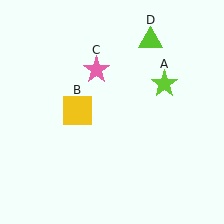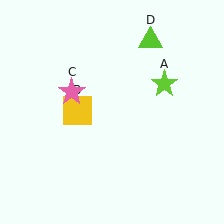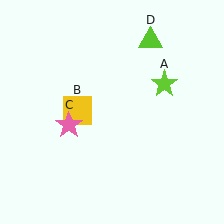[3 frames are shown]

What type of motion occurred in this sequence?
The pink star (object C) rotated counterclockwise around the center of the scene.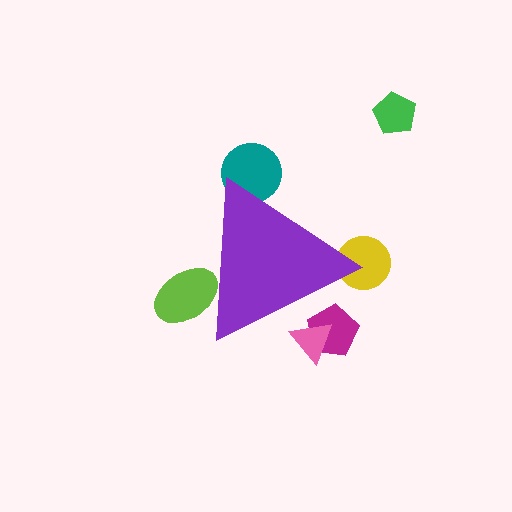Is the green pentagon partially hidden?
No, the green pentagon is fully visible.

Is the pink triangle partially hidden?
Yes, the pink triangle is partially hidden behind the purple triangle.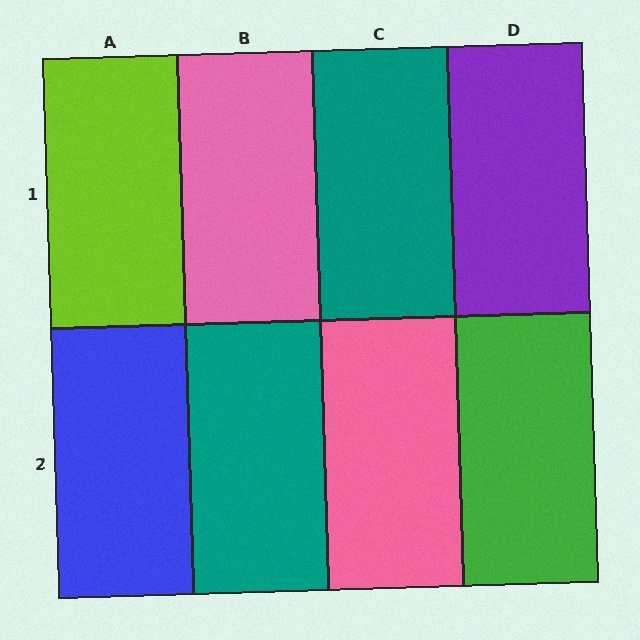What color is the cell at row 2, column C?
Pink.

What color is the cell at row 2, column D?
Green.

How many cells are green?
1 cell is green.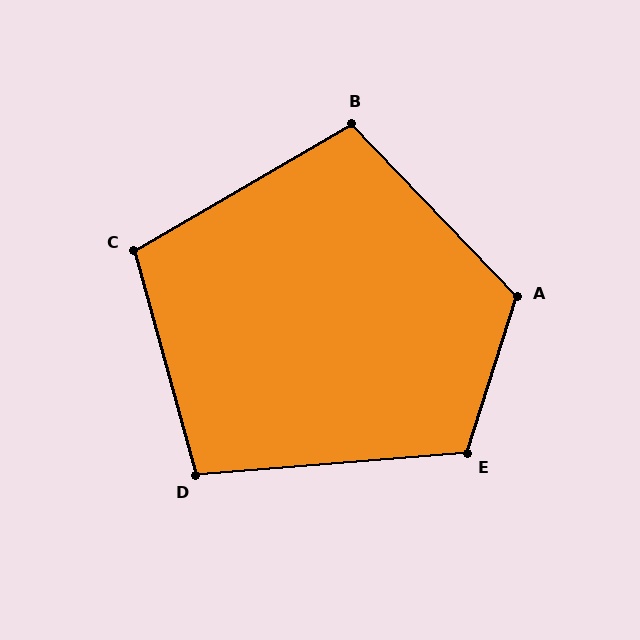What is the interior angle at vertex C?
Approximately 105 degrees (obtuse).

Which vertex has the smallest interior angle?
D, at approximately 101 degrees.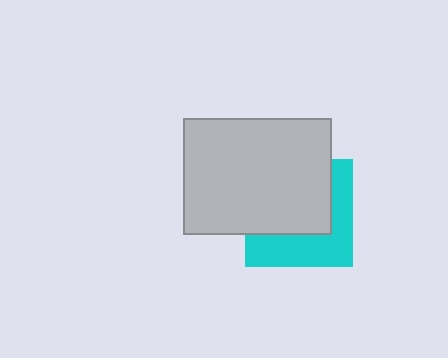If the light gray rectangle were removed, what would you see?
You would see the complete cyan square.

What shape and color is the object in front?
The object in front is a light gray rectangle.